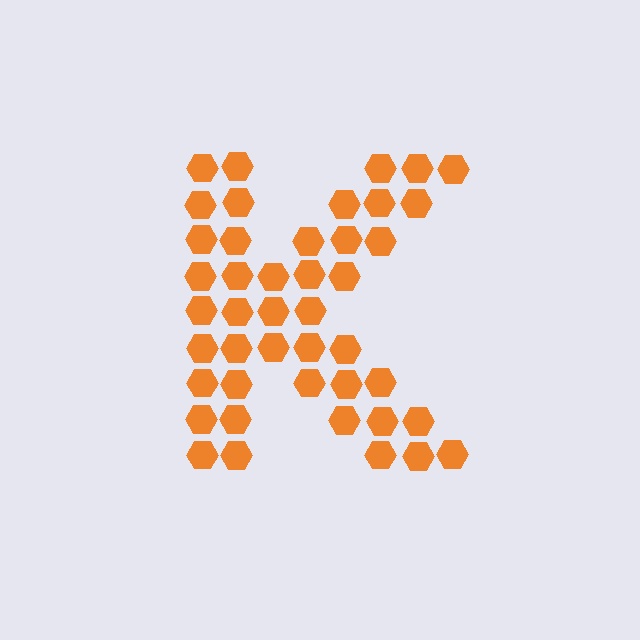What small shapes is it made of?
It is made of small hexagons.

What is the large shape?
The large shape is the letter K.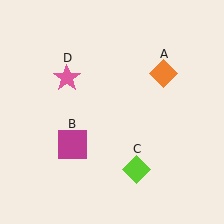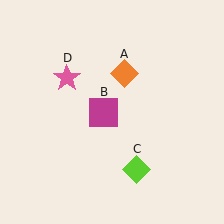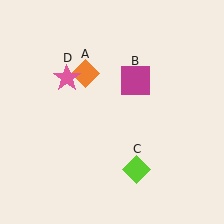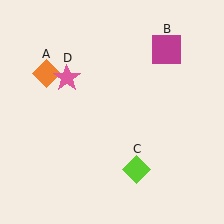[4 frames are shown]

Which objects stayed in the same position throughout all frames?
Lime diamond (object C) and pink star (object D) remained stationary.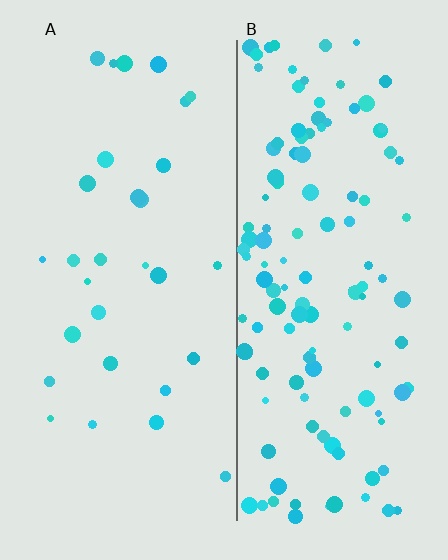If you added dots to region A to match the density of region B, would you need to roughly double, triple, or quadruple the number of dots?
Approximately quadruple.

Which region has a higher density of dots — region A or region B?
B (the right).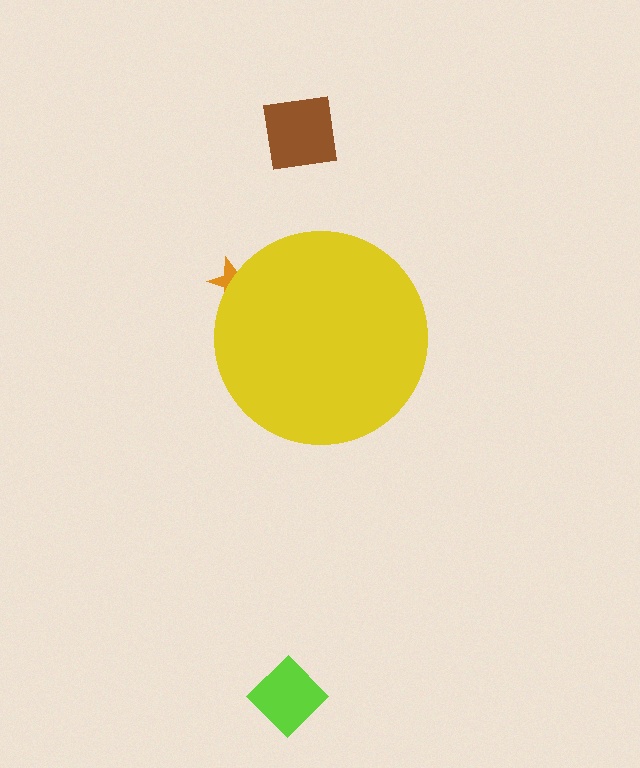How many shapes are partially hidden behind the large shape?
1 shape is partially hidden.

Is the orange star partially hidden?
Yes, the orange star is partially hidden behind the yellow circle.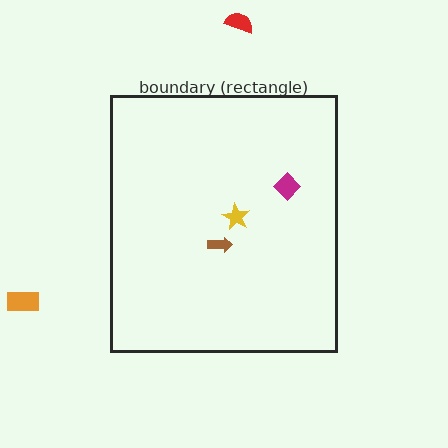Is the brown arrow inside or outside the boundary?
Inside.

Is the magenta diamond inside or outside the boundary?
Inside.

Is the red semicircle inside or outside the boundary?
Outside.